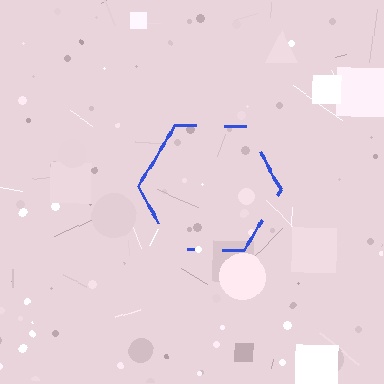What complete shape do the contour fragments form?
The contour fragments form a hexagon.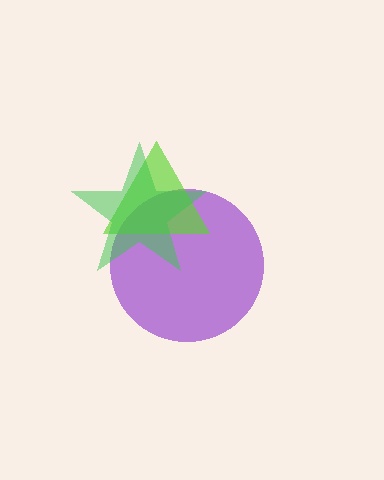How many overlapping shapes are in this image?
There are 3 overlapping shapes in the image.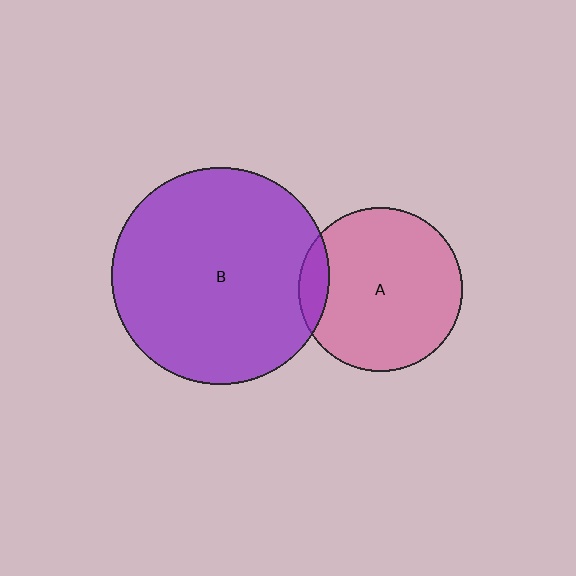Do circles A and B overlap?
Yes.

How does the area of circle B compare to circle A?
Approximately 1.8 times.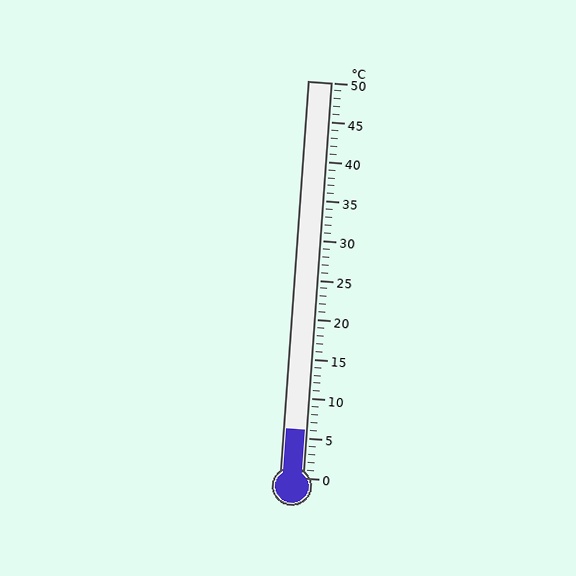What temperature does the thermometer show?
The thermometer shows approximately 6°C.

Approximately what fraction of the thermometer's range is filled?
The thermometer is filled to approximately 10% of its range.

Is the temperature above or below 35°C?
The temperature is below 35°C.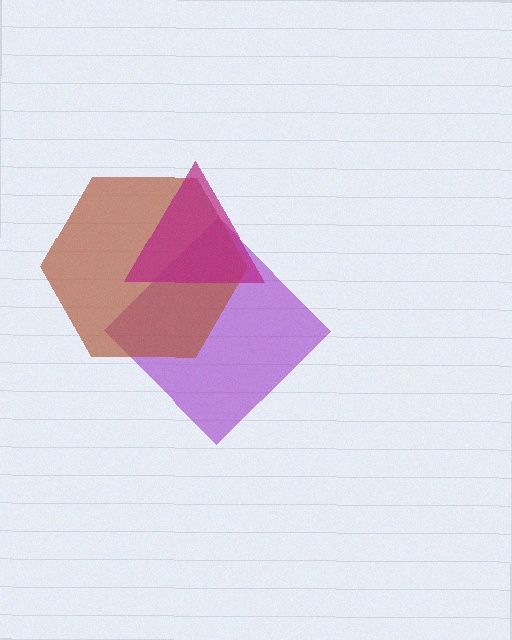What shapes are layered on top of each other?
The layered shapes are: a purple diamond, a brown hexagon, a magenta triangle.